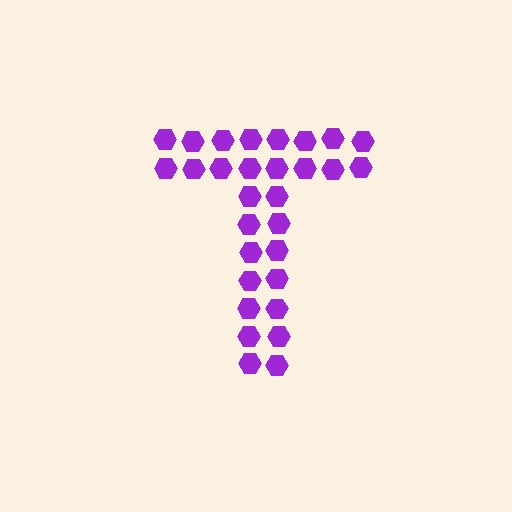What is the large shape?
The large shape is the letter T.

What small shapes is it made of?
It is made of small hexagons.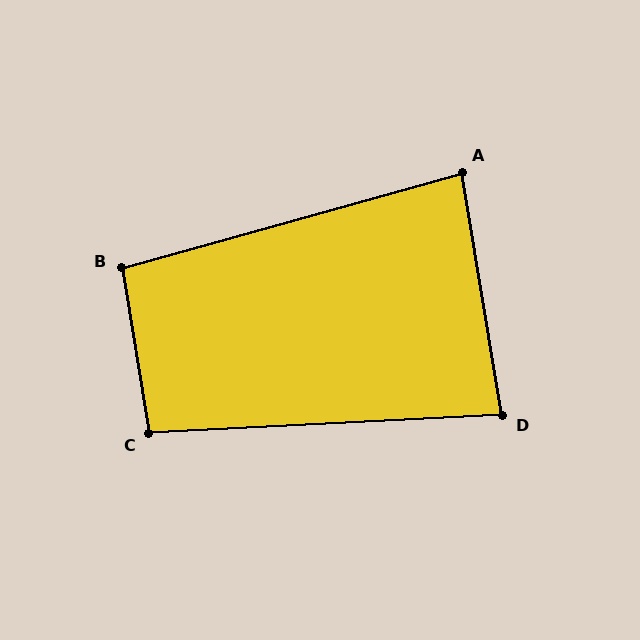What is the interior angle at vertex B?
Approximately 96 degrees (obtuse).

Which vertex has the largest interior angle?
C, at approximately 96 degrees.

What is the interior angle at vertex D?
Approximately 84 degrees (acute).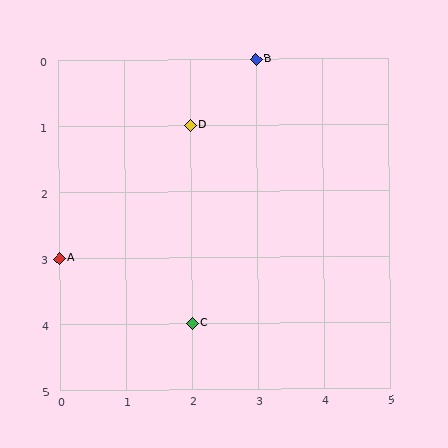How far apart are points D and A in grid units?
Points D and A are 2 columns and 2 rows apart (about 2.8 grid units diagonally).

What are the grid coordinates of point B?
Point B is at grid coordinates (3, 0).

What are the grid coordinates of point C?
Point C is at grid coordinates (2, 4).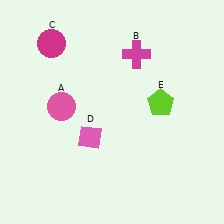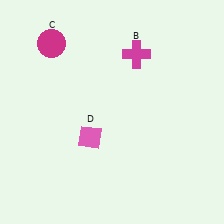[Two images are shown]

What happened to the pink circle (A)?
The pink circle (A) was removed in Image 2. It was in the top-left area of Image 1.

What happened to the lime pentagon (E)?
The lime pentagon (E) was removed in Image 2. It was in the top-right area of Image 1.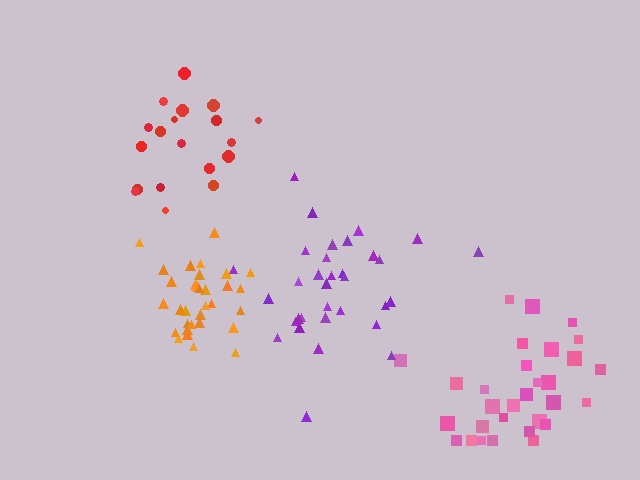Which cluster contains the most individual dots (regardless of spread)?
Purple (34).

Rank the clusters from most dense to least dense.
orange, red, purple, pink.